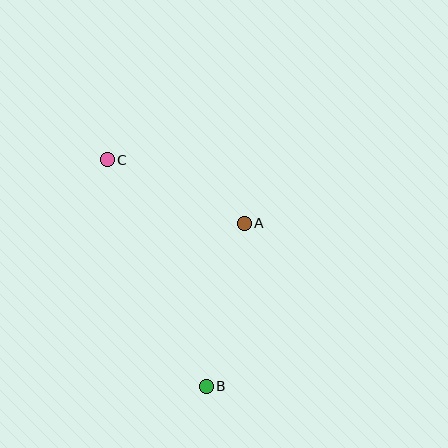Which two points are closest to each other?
Points A and C are closest to each other.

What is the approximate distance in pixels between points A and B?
The distance between A and B is approximately 167 pixels.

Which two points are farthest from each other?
Points B and C are farthest from each other.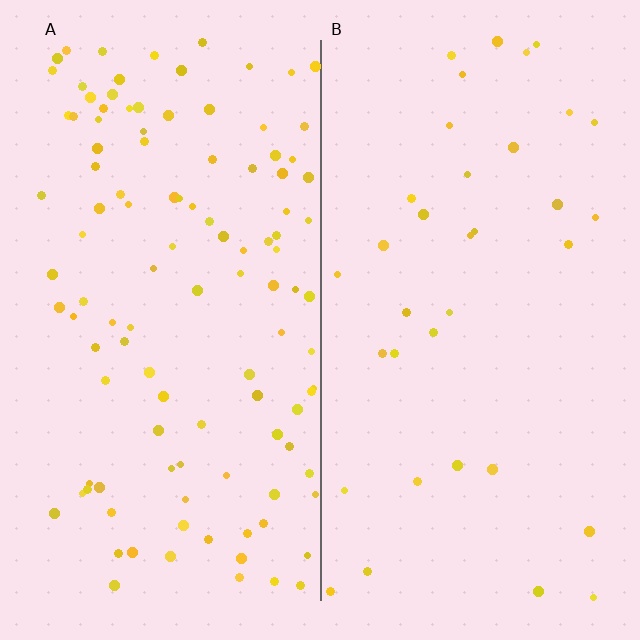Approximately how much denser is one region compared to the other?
Approximately 3.2× — region A over region B.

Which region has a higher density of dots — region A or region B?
A (the left).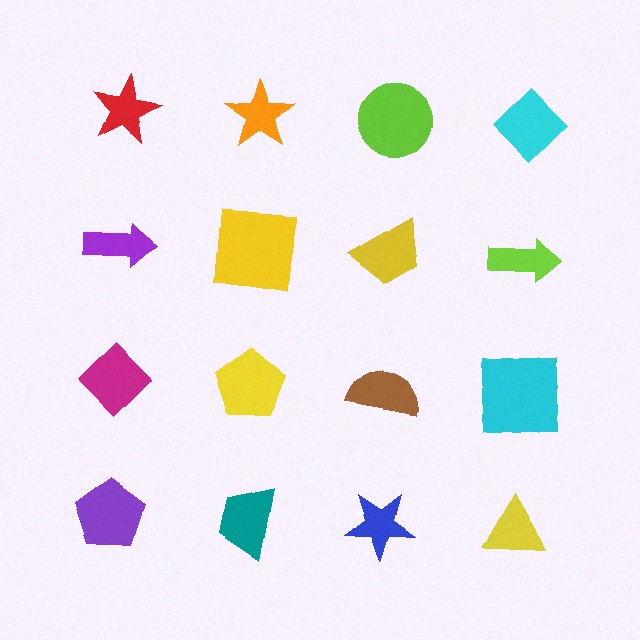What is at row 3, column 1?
A magenta diamond.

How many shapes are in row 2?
4 shapes.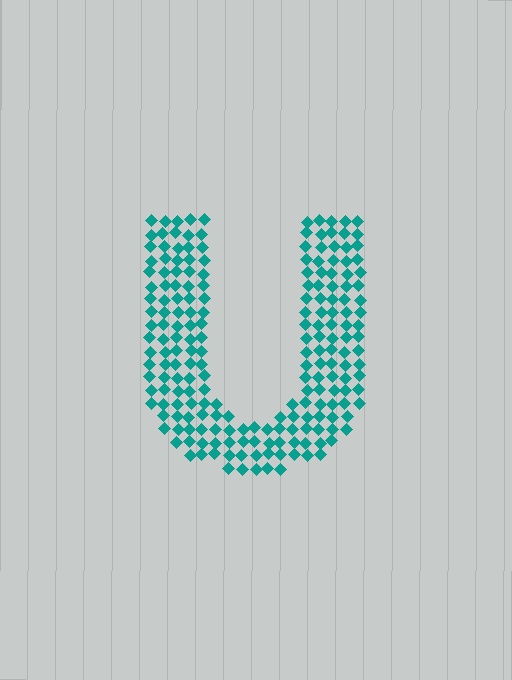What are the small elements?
The small elements are diamonds.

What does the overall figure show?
The overall figure shows the letter U.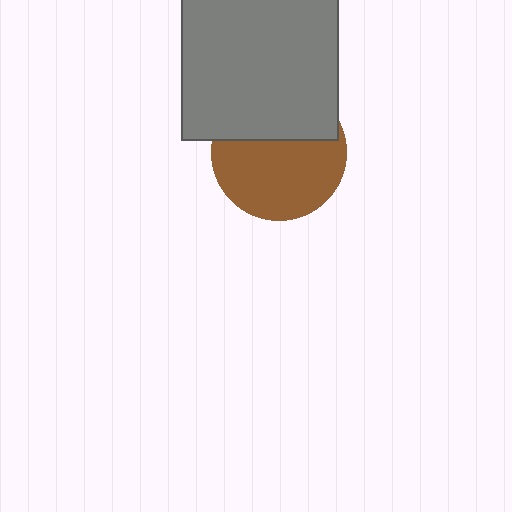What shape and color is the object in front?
The object in front is a gray square.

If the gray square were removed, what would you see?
You would see the complete brown circle.